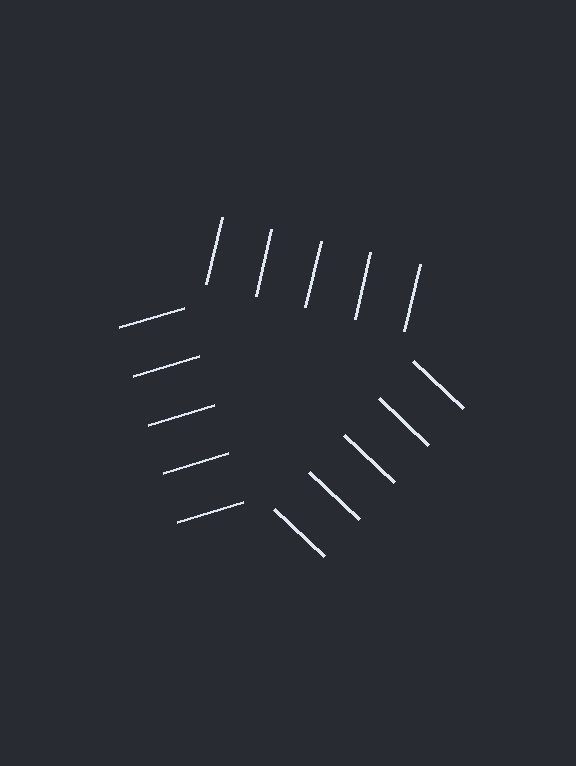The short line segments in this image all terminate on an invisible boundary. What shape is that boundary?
An illusory triangle — the line segments terminate on its edges but no continuous stroke is drawn.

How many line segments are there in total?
15 — 5 along each of the 3 edges.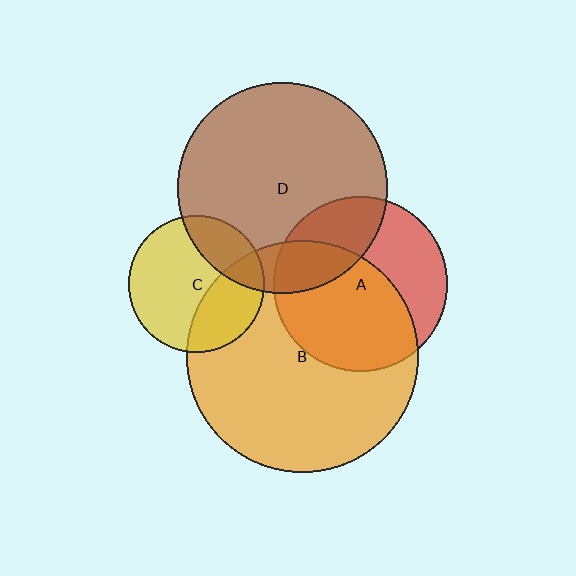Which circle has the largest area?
Circle B (orange).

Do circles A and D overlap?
Yes.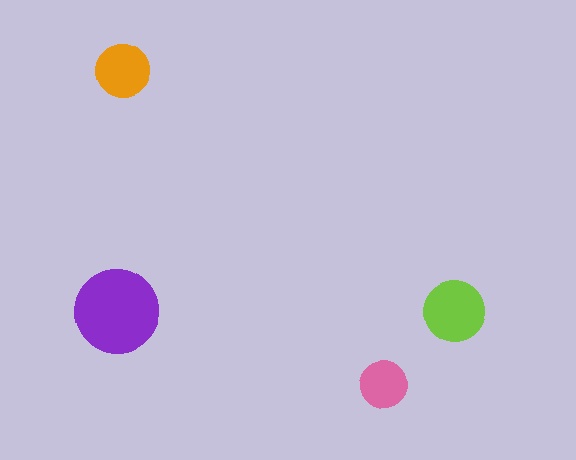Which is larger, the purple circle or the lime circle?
The purple one.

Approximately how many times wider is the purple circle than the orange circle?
About 1.5 times wider.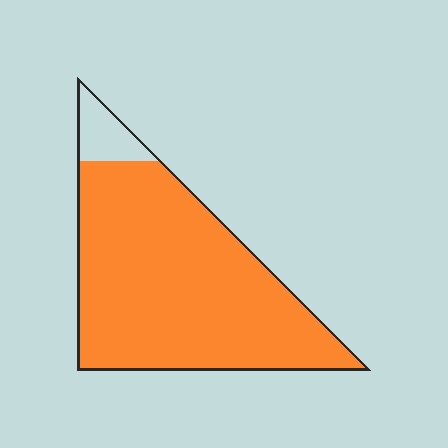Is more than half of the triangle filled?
Yes.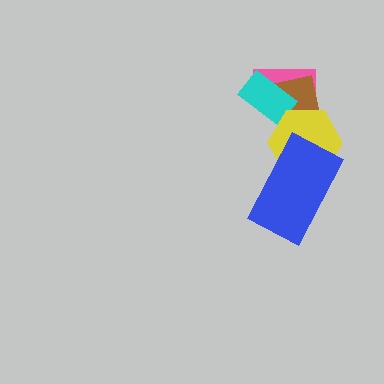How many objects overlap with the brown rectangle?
3 objects overlap with the brown rectangle.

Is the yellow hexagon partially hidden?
Yes, it is partially covered by another shape.